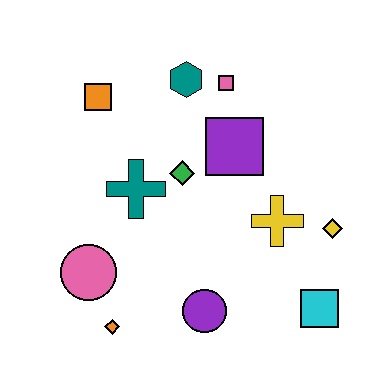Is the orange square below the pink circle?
No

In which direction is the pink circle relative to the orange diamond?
The pink circle is above the orange diamond.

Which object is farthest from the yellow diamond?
The orange square is farthest from the yellow diamond.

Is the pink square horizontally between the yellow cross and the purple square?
No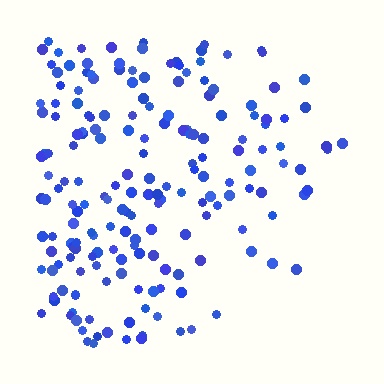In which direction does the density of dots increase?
From right to left, with the left side densest.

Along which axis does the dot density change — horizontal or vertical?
Horizontal.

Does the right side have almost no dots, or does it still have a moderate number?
Still a moderate number, just noticeably fewer than the left.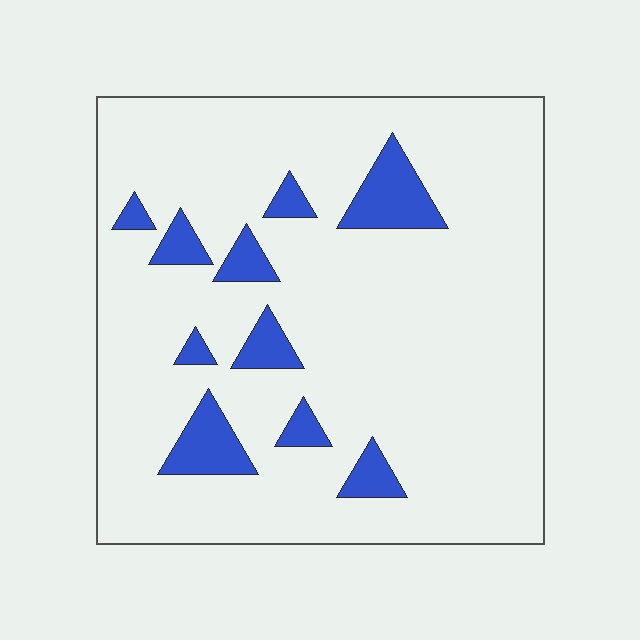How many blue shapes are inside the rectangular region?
10.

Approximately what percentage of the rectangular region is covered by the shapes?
Approximately 10%.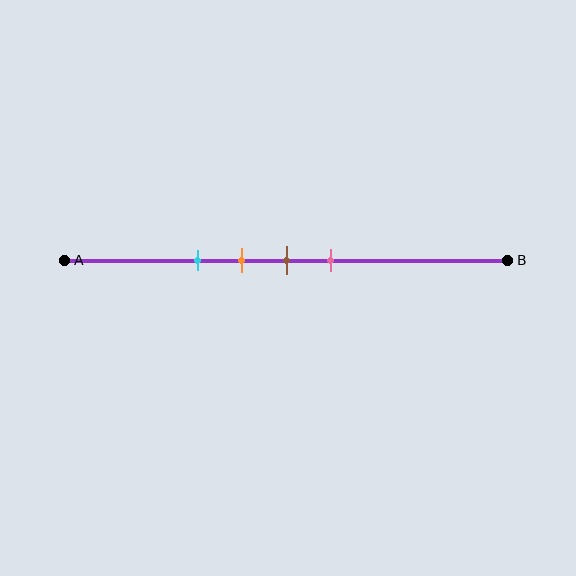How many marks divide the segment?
There are 4 marks dividing the segment.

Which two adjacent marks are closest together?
The orange and brown marks are the closest adjacent pair.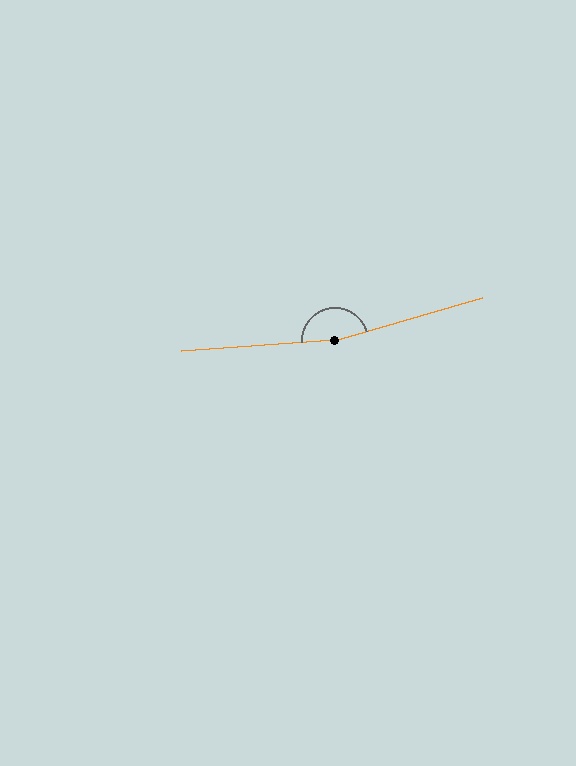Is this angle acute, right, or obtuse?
It is obtuse.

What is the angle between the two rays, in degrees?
Approximately 168 degrees.